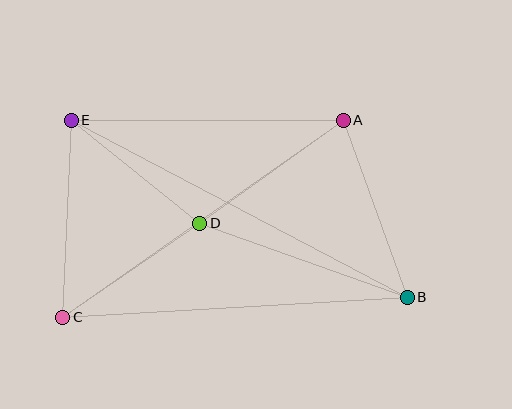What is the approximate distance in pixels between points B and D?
The distance between B and D is approximately 220 pixels.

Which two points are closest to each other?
Points D and E are closest to each other.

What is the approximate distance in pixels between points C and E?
The distance between C and E is approximately 197 pixels.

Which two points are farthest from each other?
Points B and E are farthest from each other.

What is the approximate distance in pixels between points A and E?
The distance between A and E is approximately 272 pixels.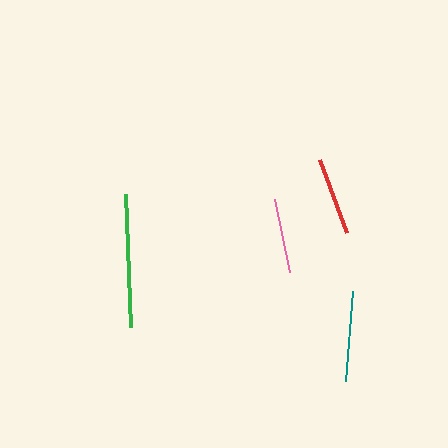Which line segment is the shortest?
The pink line is the shortest at approximately 74 pixels.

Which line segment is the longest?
The green line is the longest at approximately 133 pixels.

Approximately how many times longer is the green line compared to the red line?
The green line is approximately 1.7 times the length of the red line.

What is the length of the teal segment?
The teal segment is approximately 90 pixels long.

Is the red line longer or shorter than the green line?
The green line is longer than the red line.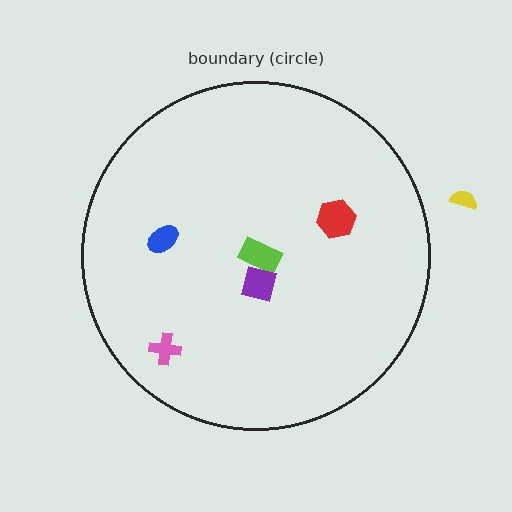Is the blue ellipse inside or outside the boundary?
Inside.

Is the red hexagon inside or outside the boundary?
Inside.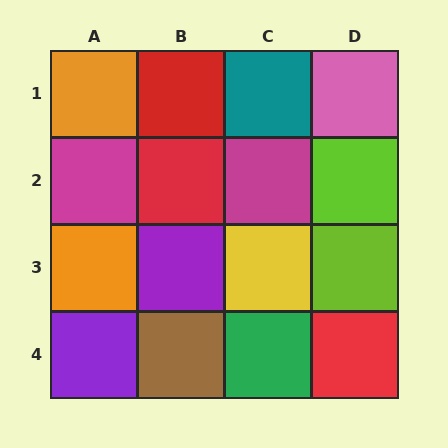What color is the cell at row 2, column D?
Lime.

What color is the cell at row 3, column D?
Lime.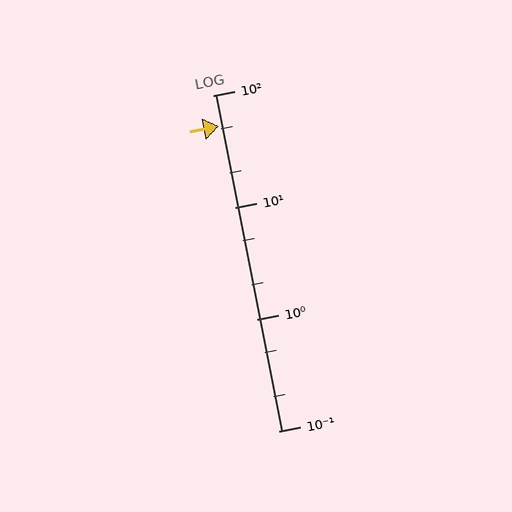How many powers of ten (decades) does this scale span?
The scale spans 3 decades, from 0.1 to 100.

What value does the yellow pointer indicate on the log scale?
The pointer indicates approximately 53.